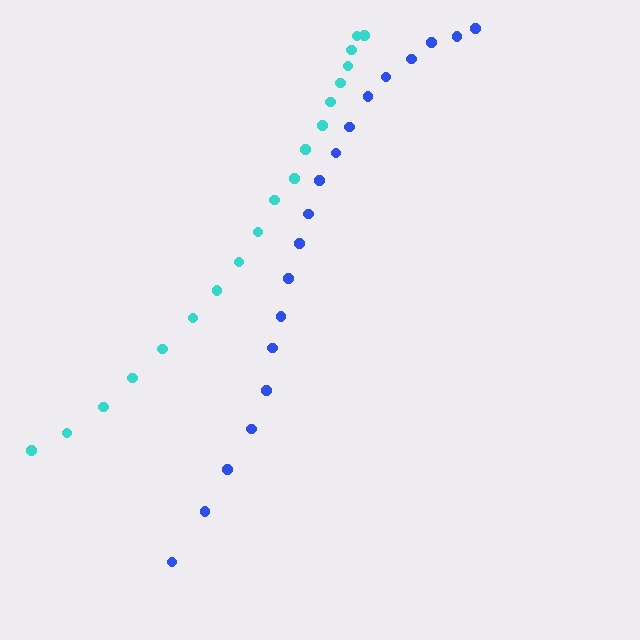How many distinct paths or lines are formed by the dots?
There are 2 distinct paths.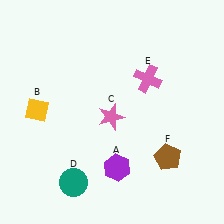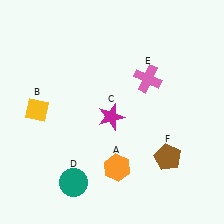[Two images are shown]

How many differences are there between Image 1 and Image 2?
There are 2 differences between the two images.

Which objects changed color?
A changed from purple to orange. C changed from pink to magenta.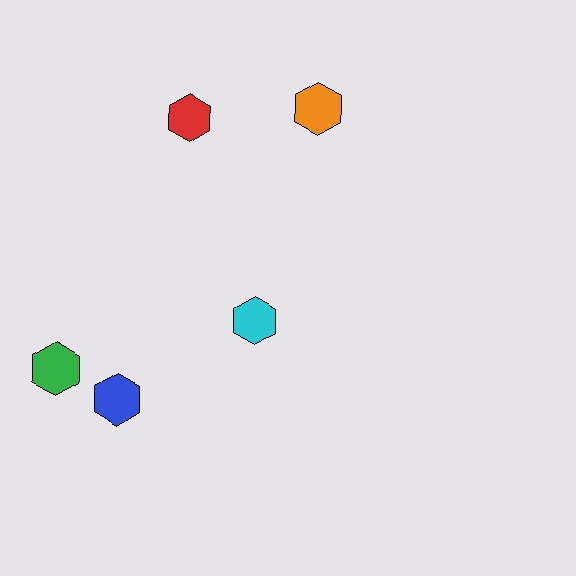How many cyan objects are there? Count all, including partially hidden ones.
There is 1 cyan object.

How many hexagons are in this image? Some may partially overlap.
There are 5 hexagons.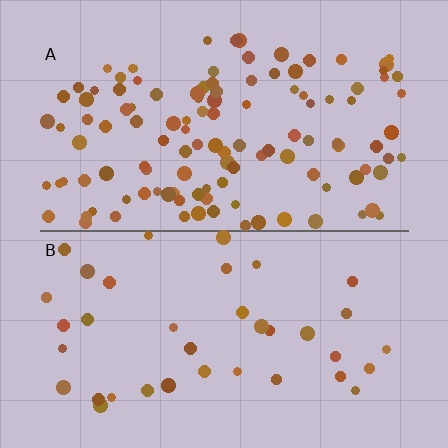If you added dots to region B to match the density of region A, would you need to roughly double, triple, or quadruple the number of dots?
Approximately triple.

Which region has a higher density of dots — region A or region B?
A (the top).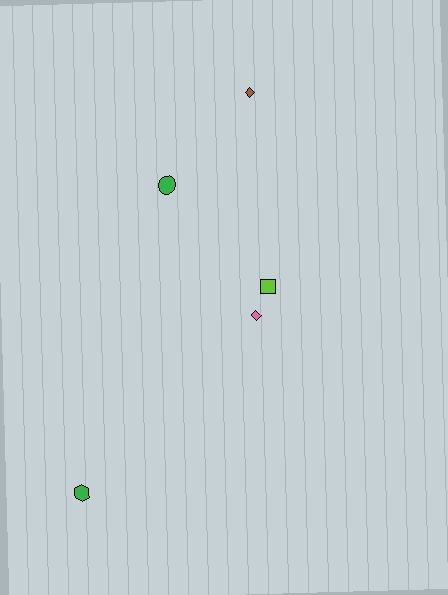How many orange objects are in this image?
There are no orange objects.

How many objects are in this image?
There are 5 objects.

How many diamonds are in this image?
There are 2 diamonds.